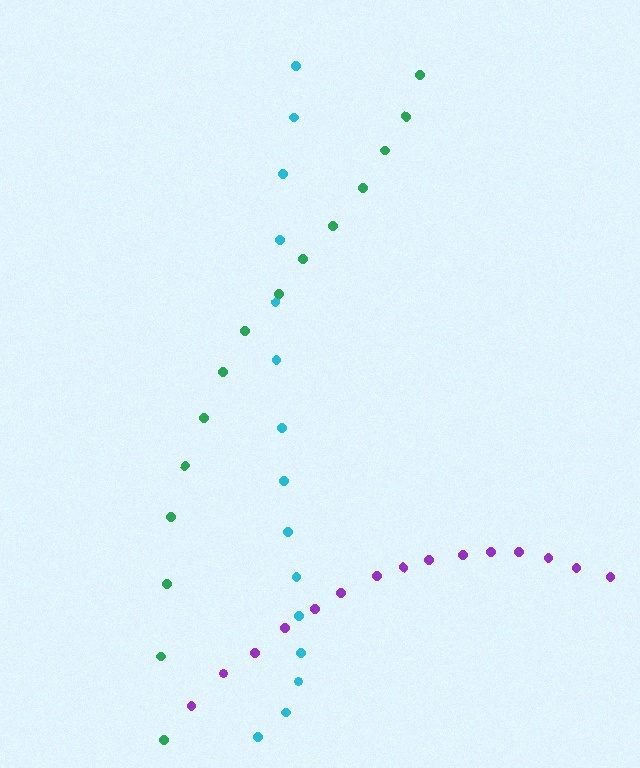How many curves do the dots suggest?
There are 3 distinct paths.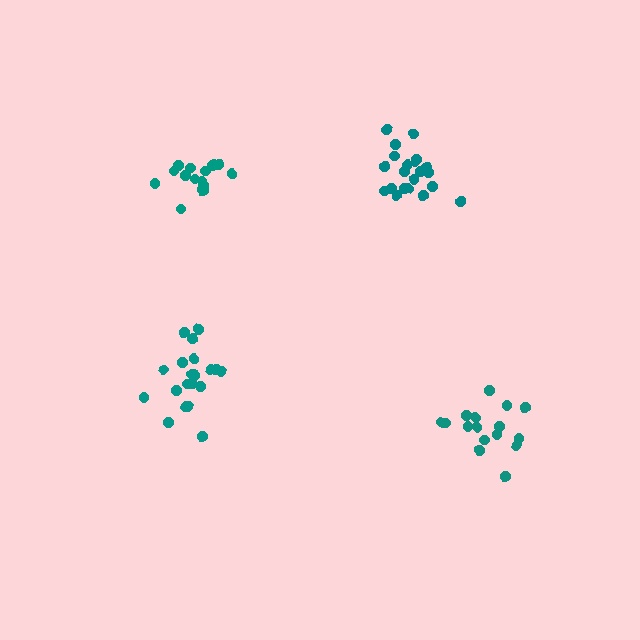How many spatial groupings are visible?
There are 4 spatial groupings.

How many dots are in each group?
Group 1: 21 dots, Group 2: 17 dots, Group 3: 21 dots, Group 4: 16 dots (75 total).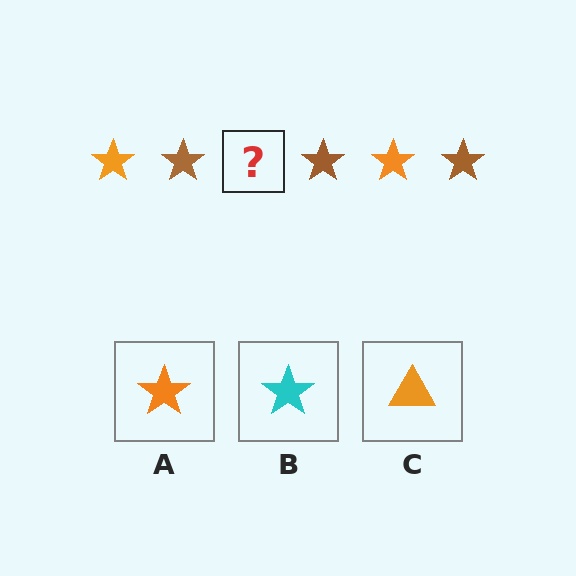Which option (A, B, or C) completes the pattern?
A.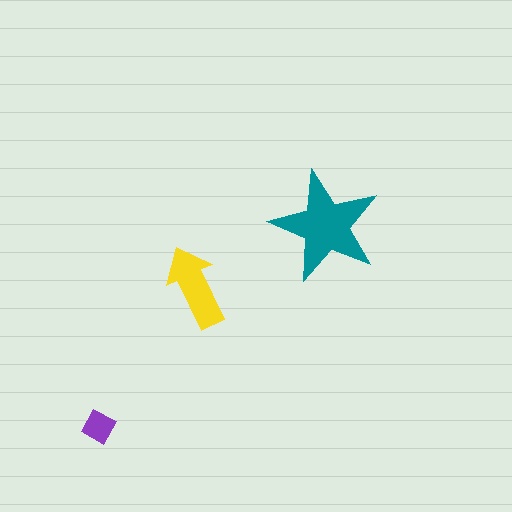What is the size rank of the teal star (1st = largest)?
1st.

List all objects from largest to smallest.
The teal star, the yellow arrow, the purple diamond.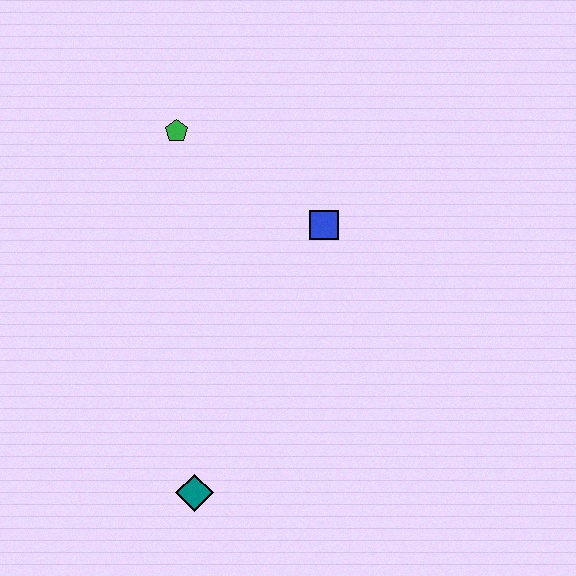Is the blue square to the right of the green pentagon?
Yes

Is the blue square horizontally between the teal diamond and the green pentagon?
No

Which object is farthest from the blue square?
The teal diamond is farthest from the blue square.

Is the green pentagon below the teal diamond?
No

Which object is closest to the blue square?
The green pentagon is closest to the blue square.